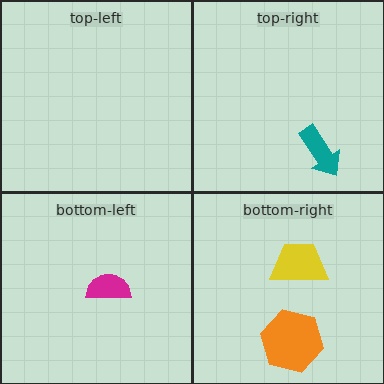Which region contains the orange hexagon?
The bottom-right region.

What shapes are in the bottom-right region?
The orange hexagon, the yellow trapezoid.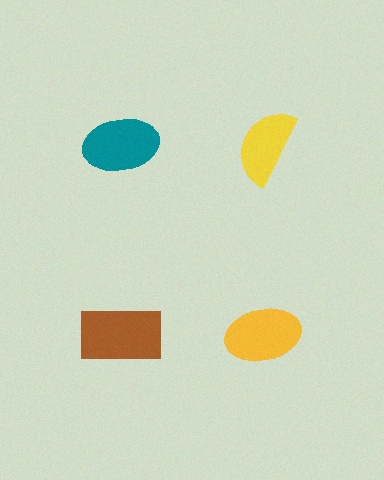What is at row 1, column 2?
A yellow semicircle.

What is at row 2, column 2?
A yellow ellipse.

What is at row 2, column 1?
A brown rectangle.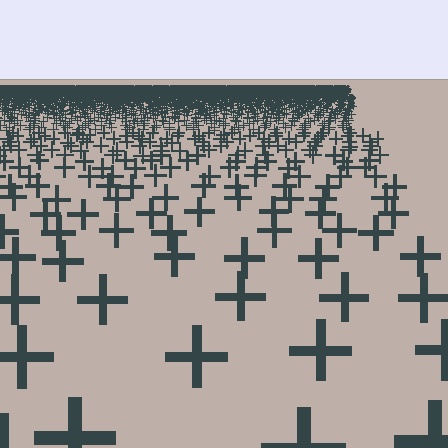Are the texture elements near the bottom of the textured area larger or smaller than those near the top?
Larger. Near the bottom, elements are closer to the viewer and appear at a bigger on-screen size.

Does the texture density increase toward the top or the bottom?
Density increases toward the top.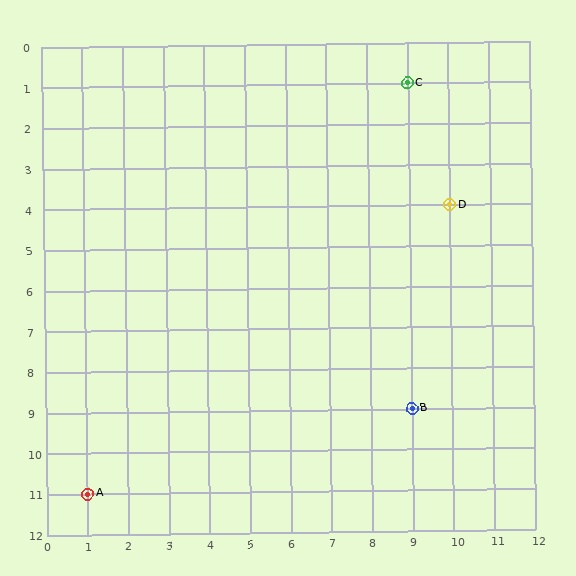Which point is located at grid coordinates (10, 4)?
Point D is at (10, 4).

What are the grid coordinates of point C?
Point C is at grid coordinates (9, 1).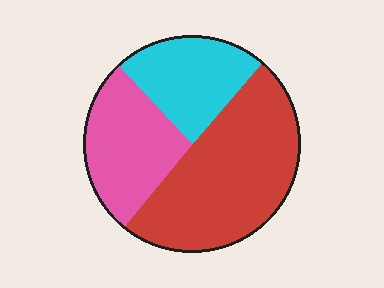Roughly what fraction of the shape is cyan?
Cyan takes up about one quarter (1/4) of the shape.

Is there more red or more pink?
Red.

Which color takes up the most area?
Red, at roughly 50%.